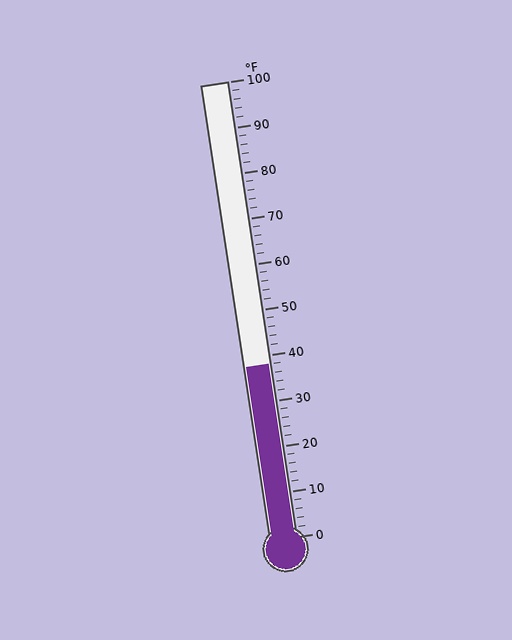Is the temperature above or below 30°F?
The temperature is above 30°F.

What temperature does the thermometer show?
The thermometer shows approximately 38°F.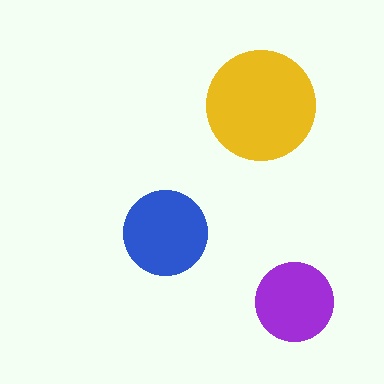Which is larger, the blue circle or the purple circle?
The blue one.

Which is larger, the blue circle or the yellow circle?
The yellow one.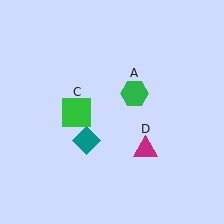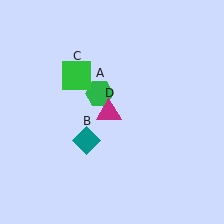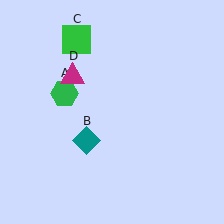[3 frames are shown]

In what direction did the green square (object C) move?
The green square (object C) moved up.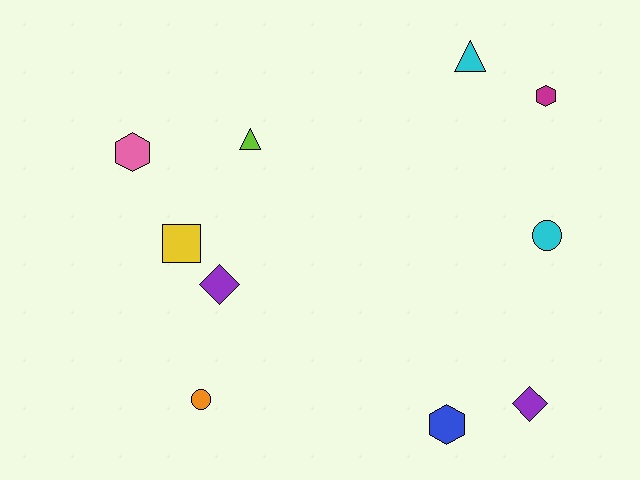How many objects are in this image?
There are 10 objects.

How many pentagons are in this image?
There are no pentagons.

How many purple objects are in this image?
There are 2 purple objects.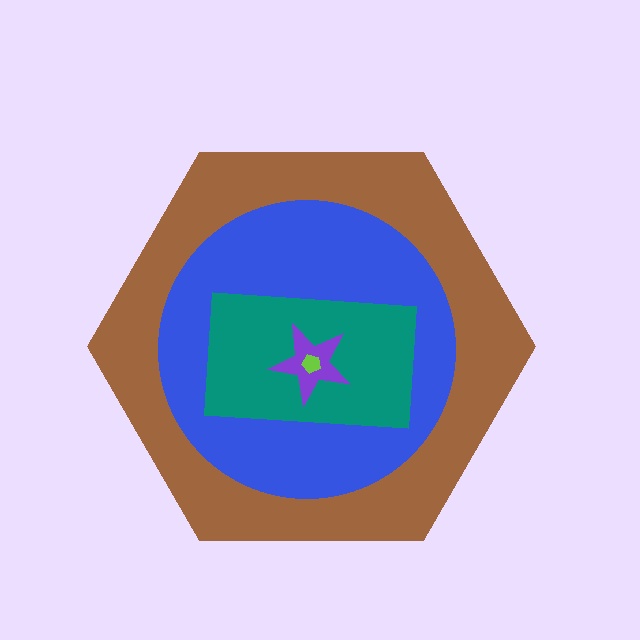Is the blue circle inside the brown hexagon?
Yes.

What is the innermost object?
The lime pentagon.